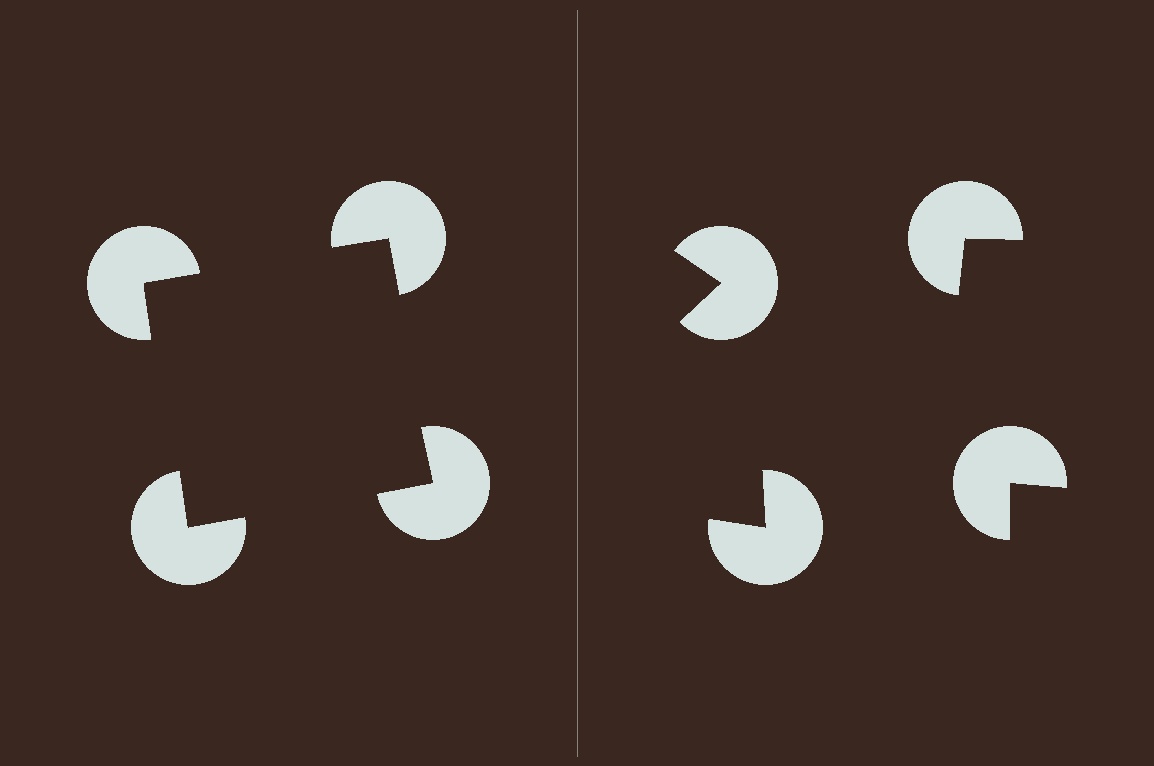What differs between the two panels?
The pac-man discs are positioned identically on both sides; only the wedge orientations differ. On the left they align to a square; on the right they are misaligned.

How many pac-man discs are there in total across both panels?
8 — 4 on each side.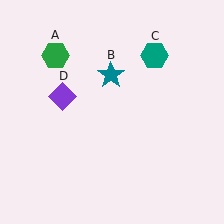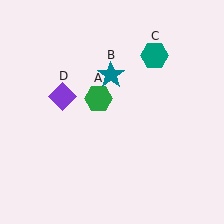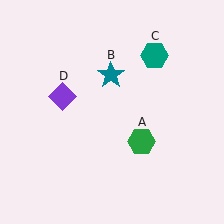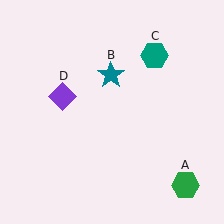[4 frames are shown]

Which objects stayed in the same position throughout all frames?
Teal star (object B) and teal hexagon (object C) and purple diamond (object D) remained stationary.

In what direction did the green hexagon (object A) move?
The green hexagon (object A) moved down and to the right.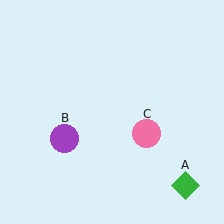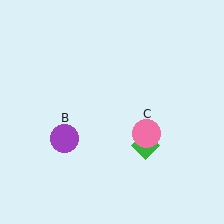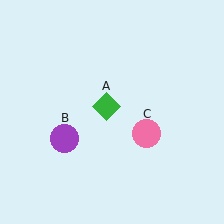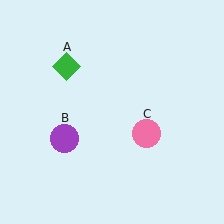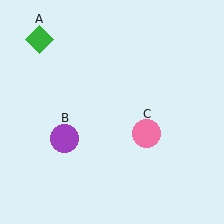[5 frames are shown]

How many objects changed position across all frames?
1 object changed position: green diamond (object A).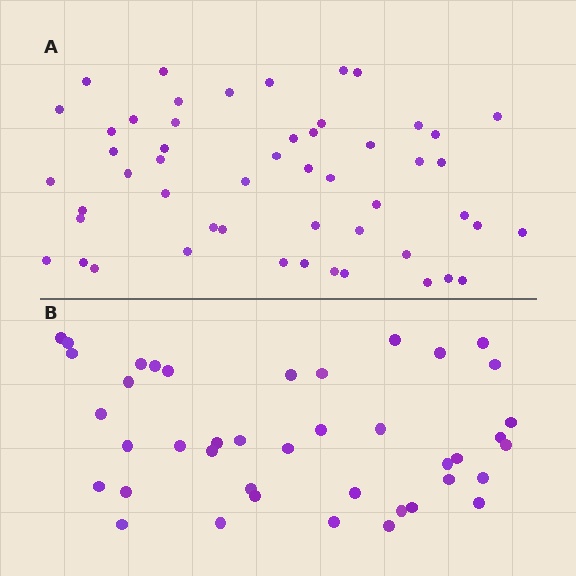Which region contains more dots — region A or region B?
Region A (the top region) has more dots.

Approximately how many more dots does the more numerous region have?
Region A has roughly 12 or so more dots than region B.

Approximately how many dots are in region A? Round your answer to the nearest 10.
About 50 dots. (The exact count is 52, which rounds to 50.)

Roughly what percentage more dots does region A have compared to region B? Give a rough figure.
About 25% more.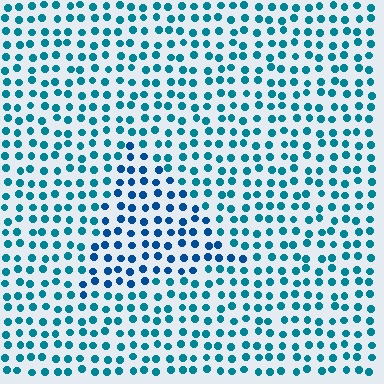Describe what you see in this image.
The image is filled with small teal elements in a uniform arrangement. A triangle-shaped region is visible where the elements are tinted to a slightly different hue, forming a subtle color boundary.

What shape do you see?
I see a triangle.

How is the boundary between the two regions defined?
The boundary is defined purely by a slight shift in hue (about 24 degrees). Spacing, size, and orientation are identical on both sides.